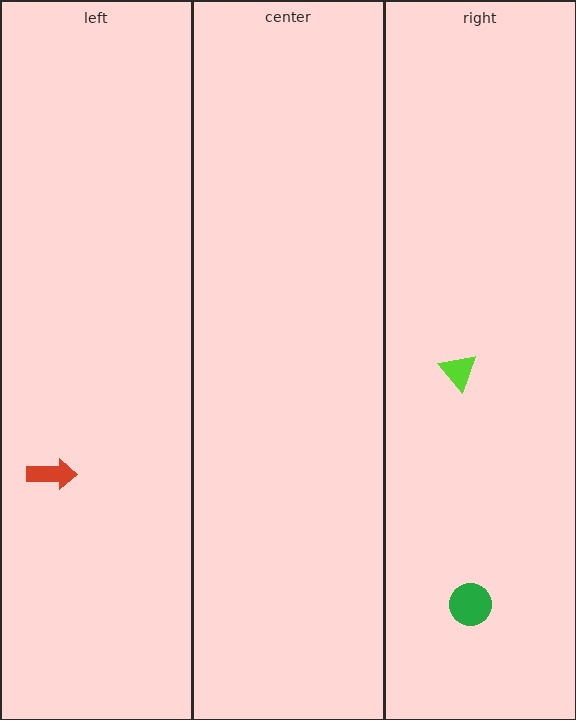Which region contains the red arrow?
The left region.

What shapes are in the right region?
The green circle, the lime triangle.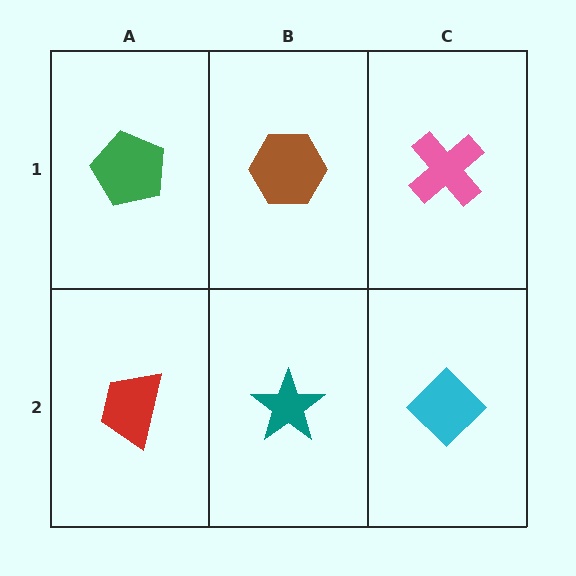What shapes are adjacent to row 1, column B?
A teal star (row 2, column B), a green pentagon (row 1, column A), a pink cross (row 1, column C).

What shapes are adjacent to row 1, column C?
A cyan diamond (row 2, column C), a brown hexagon (row 1, column B).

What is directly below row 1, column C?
A cyan diamond.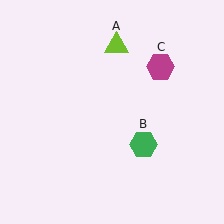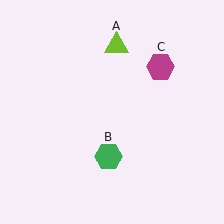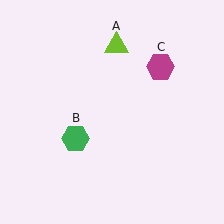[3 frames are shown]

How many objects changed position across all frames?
1 object changed position: green hexagon (object B).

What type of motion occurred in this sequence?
The green hexagon (object B) rotated clockwise around the center of the scene.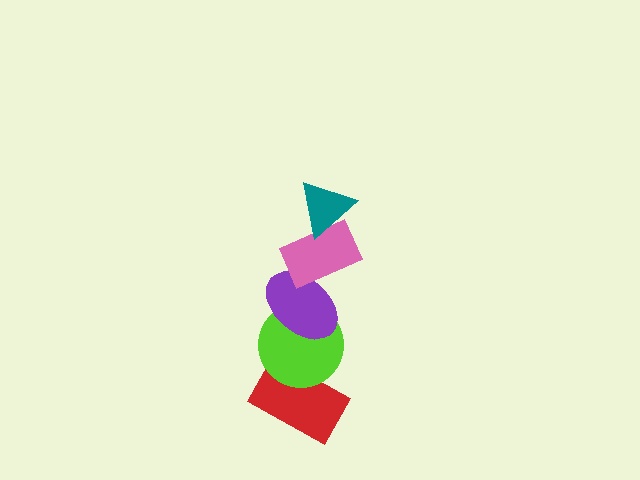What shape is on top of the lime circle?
The purple ellipse is on top of the lime circle.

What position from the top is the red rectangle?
The red rectangle is 5th from the top.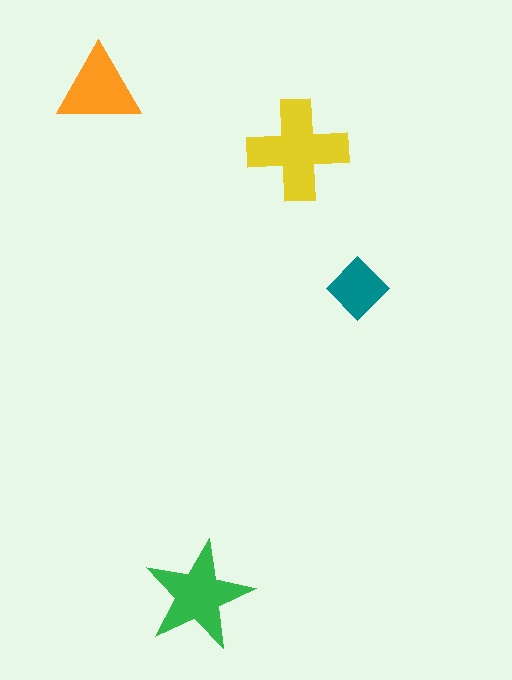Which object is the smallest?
The teal diamond.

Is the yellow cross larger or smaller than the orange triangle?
Larger.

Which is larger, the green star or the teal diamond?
The green star.